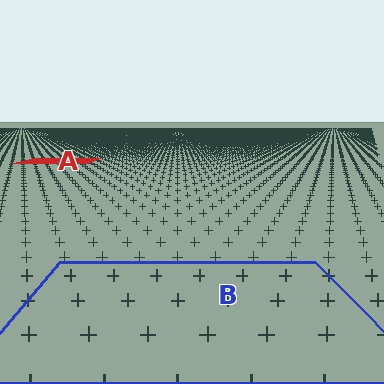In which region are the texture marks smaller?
The texture marks are smaller in region A, because it is farther away.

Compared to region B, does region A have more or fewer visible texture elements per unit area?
Region A has more texture elements per unit area — they are packed more densely because it is farther away.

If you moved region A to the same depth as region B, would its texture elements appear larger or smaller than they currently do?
They would appear larger. At a closer depth, the same texture elements are projected at a bigger on-screen size.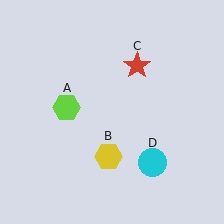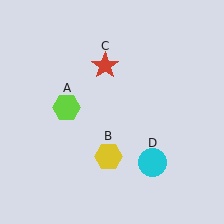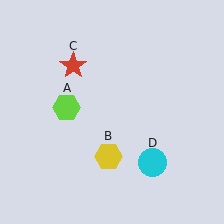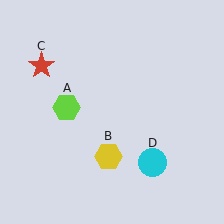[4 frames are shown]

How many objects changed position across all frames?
1 object changed position: red star (object C).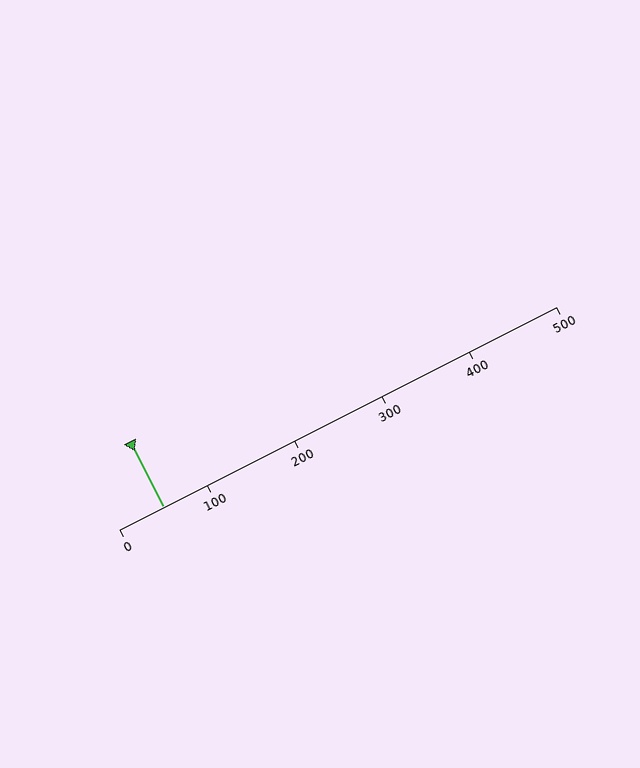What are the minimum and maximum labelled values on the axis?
The axis runs from 0 to 500.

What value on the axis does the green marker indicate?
The marker indicates approximately 50.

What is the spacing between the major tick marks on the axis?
The major ticks are spaced 100 apart.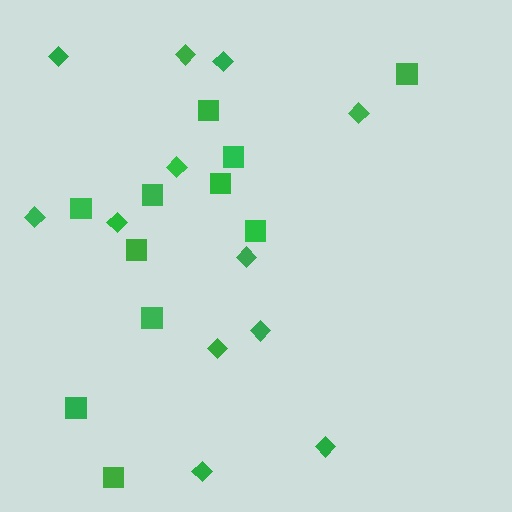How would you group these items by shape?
There are 2 groups: one group of squares (11) and one group of diamonds (12).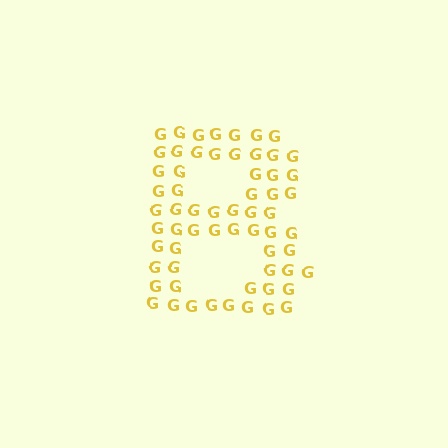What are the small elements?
The small elements are letter G's.